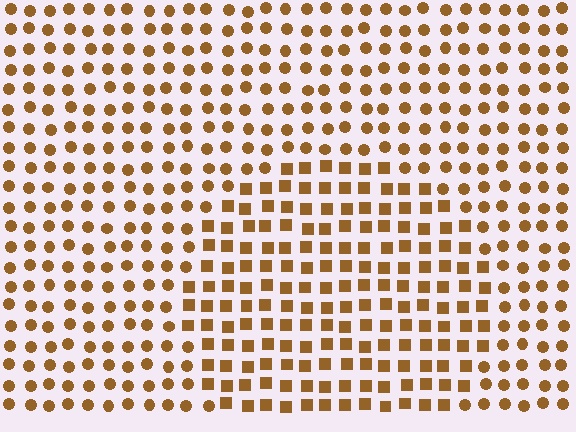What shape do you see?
I see a circle.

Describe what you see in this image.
The image is filled with small brown elements arranged in a uniform grid. A circle-shaped region contains squares, while the surrounding area contains circles. The boundary is defined purely by the change in element shape.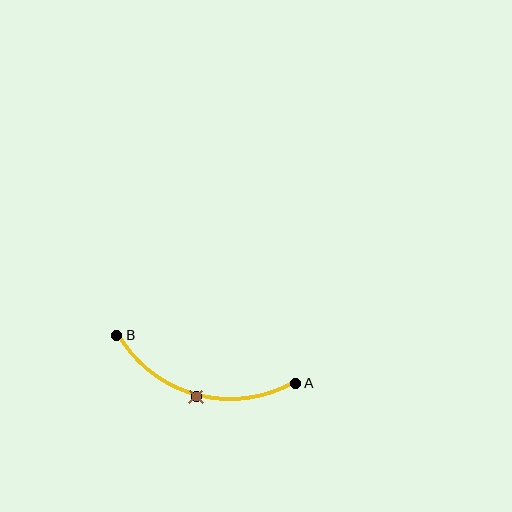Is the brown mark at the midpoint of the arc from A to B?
Yes. The brown mark lies on the arc at equal arc-length from both A and B — it is the arc midpoint.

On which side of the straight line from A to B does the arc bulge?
The arc bulges below the straight line connecting A and B.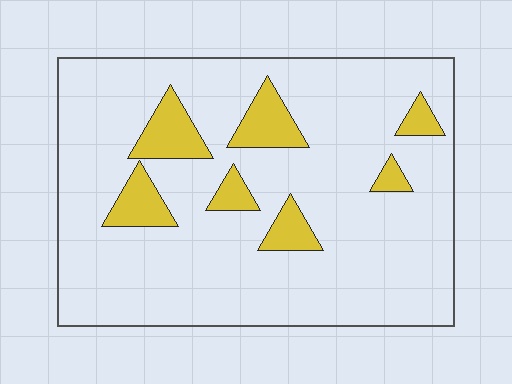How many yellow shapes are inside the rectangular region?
7.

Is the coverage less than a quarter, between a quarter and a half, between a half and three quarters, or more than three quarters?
Less than a quarter.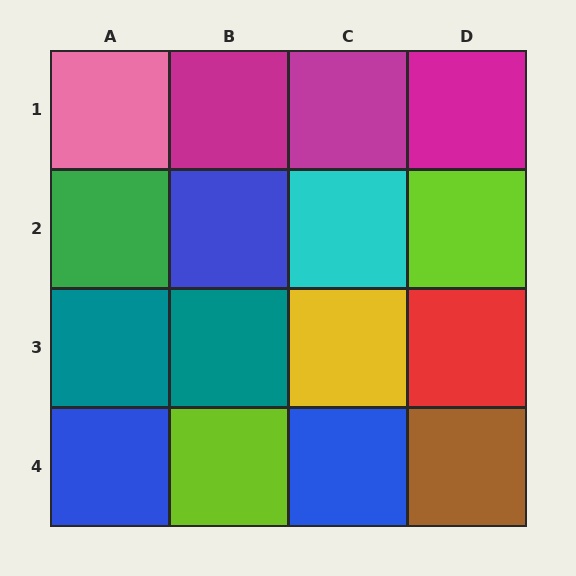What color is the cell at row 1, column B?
Magenta.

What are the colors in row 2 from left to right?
Green, blue, cyan, lime.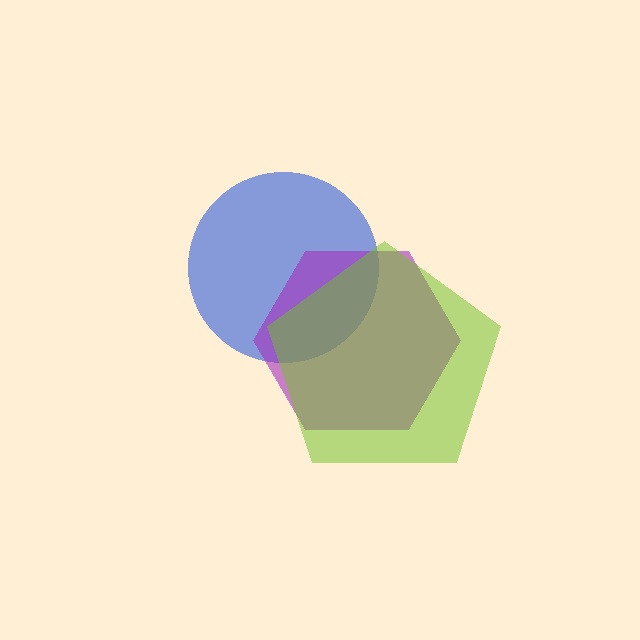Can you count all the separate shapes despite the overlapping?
Yes, there are 3 separate shapes.